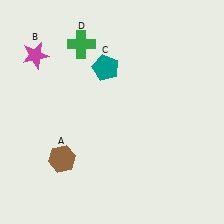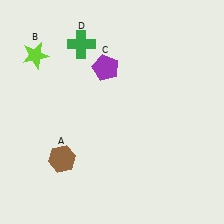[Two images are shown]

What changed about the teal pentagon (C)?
In Image 1, C is teal. In Image 2, it changed to purple.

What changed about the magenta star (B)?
In Image 1, B is magenta. In Image 2, it changed to lime.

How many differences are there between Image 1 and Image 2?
There are 2 differences between the two images.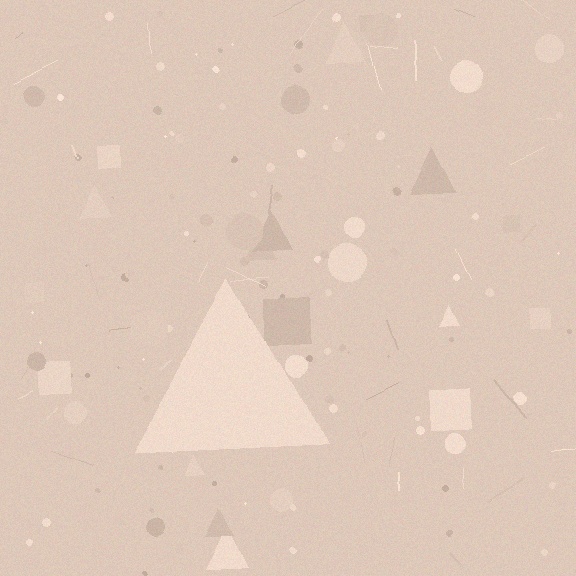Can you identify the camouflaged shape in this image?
The camouflaged shape is a triangle.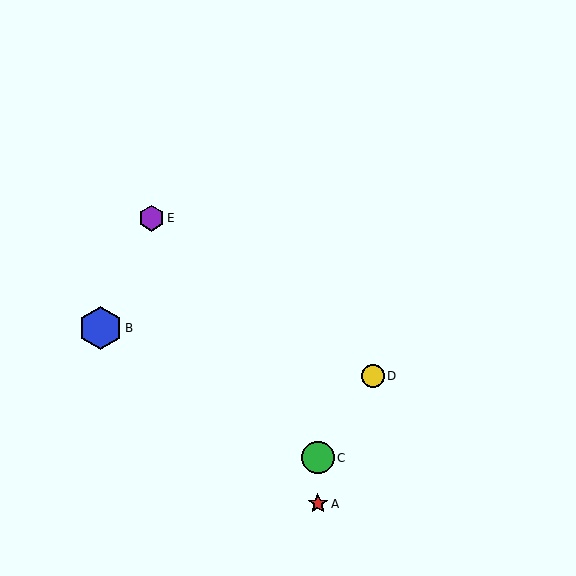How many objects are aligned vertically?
2 objects (A, C) are aligned vertically.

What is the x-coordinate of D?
Object D is at x≈373.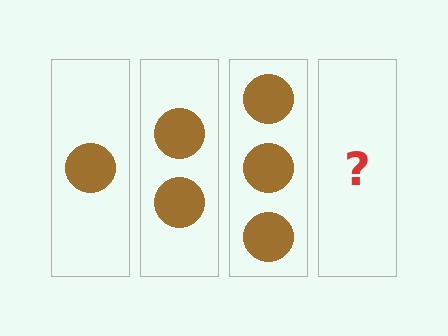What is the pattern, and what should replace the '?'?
The pattern is that each step adds one more circle. The '?' should be 4 circles.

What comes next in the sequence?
The next element should be 4 circles.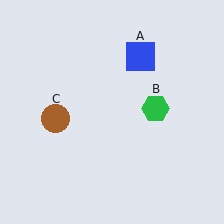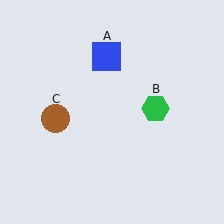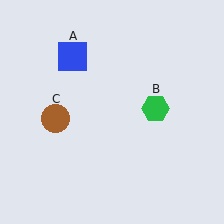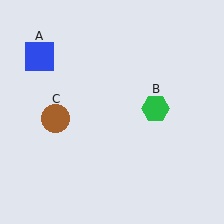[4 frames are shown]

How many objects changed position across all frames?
1 object changed position: blue square (object A).